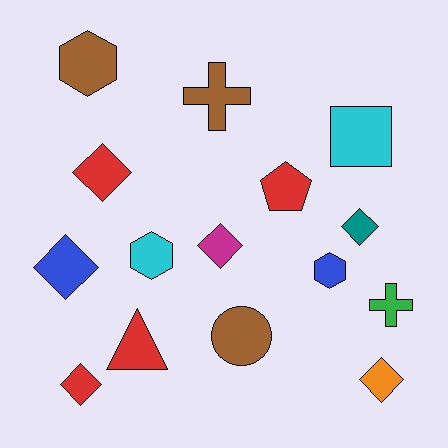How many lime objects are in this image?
There are no lime objects.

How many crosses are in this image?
There are 2 crosses.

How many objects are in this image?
There are 15 objects.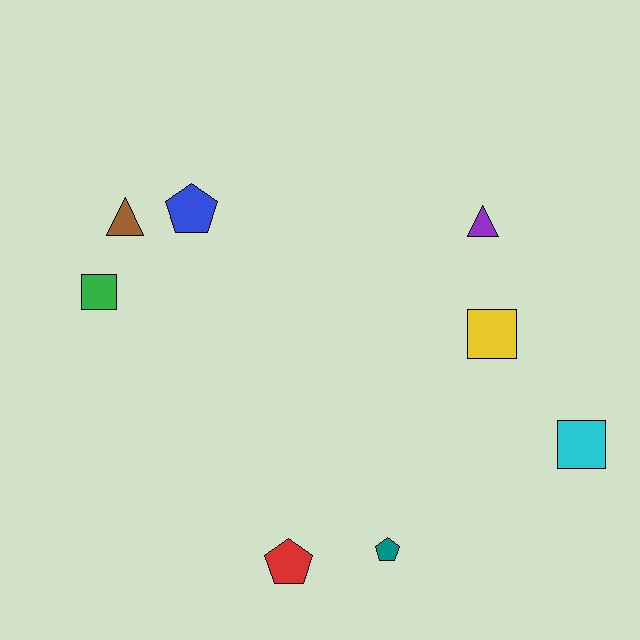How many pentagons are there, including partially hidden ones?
There are 3 pentagons.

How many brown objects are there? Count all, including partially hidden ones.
There is 1 brown object.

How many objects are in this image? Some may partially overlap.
There are 8 objects.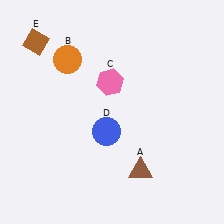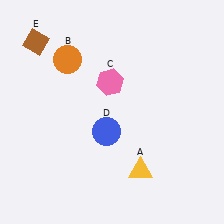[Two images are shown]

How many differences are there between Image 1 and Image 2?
There is 1 difference between the two images.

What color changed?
The triangle (A) changed from brown in Image 1 to yellow in Image 2.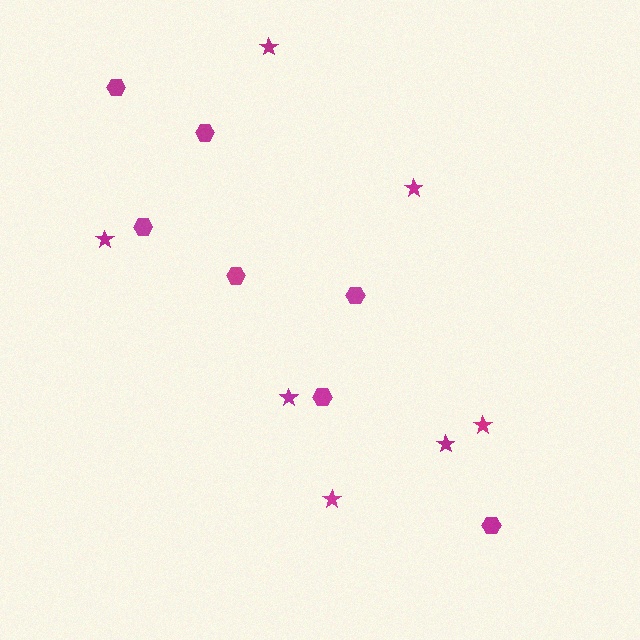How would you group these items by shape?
There are 2 groups: one group of hexagons (7) and one group of stars (7).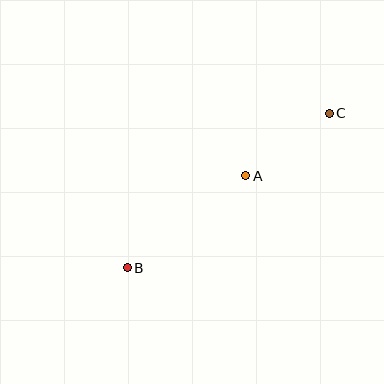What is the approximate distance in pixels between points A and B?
The distance between A and B is approximately 150 pixels.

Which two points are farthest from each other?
Points B and C are farthest from each other.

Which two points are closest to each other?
Points A and C are closest to each other.